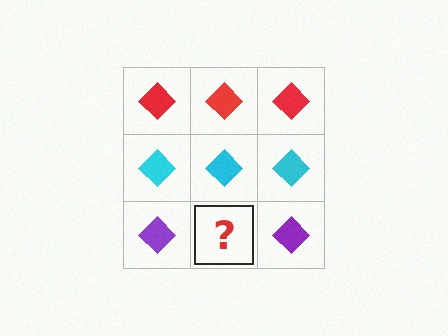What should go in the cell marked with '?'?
The missing cell should contain a purple diamond.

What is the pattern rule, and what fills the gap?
The rule is that each row has a consistent color. The gap should be filled with a purple diamond.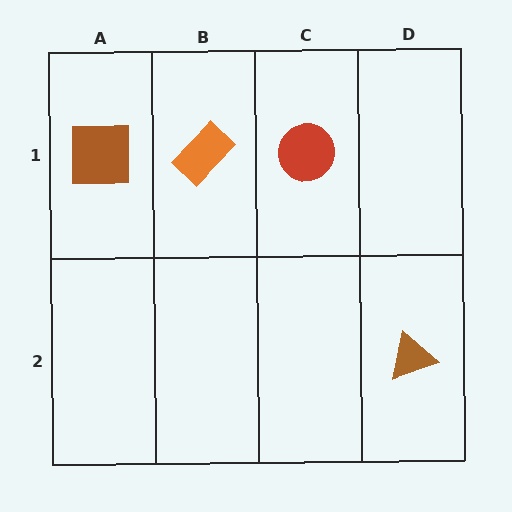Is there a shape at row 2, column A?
No, that cell is empty.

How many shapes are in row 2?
1 shape.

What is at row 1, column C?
A red circle.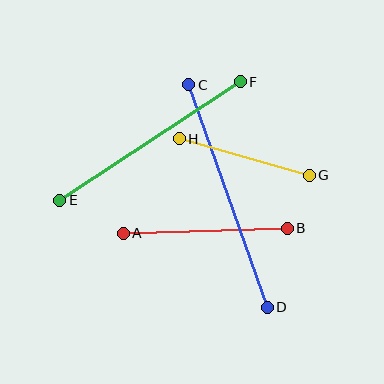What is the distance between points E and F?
The distance is approximately 216 pixels.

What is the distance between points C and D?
The distance is approximately 236 pixels.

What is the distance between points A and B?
The distance is approximately 164 pixels.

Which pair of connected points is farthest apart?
Points C and D are farthest apart.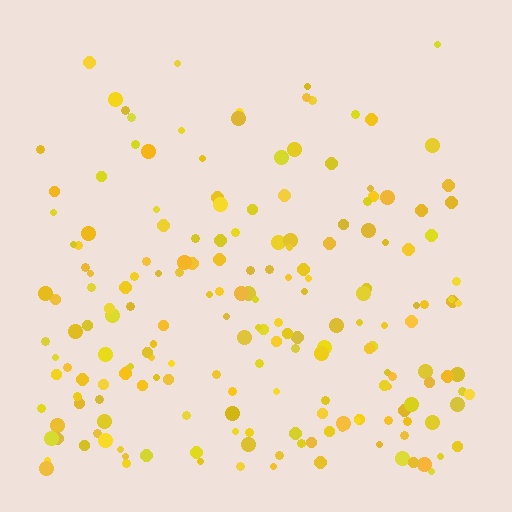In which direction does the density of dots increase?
From top to bottom, with the bottom side densest.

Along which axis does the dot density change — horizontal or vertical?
Vertical.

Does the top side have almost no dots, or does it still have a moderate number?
Still a moderate number, just noticeably fewer than the bottom.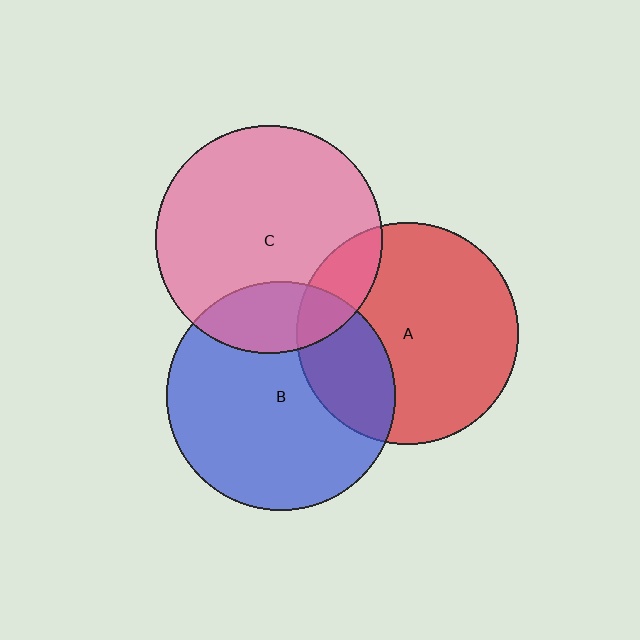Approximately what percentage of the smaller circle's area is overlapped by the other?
Approximately 15%.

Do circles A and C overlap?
Yes.